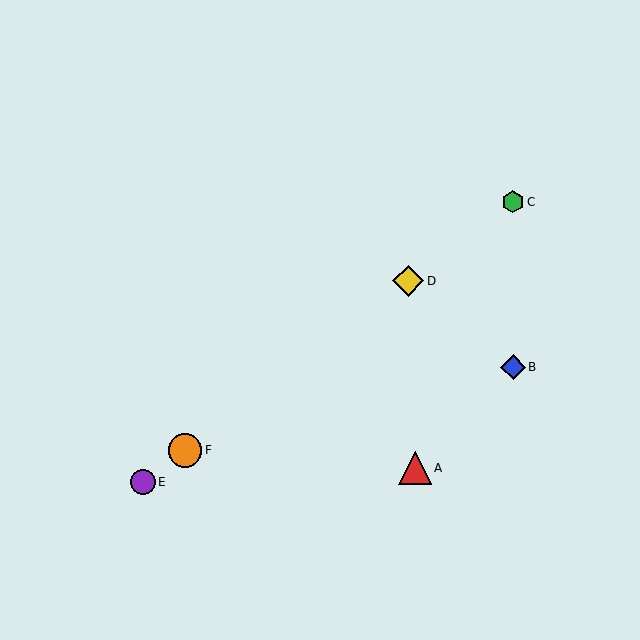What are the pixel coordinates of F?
Object F is at (185, 450).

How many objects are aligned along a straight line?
4 objects (C, D, E, F) are aligned along a straight line.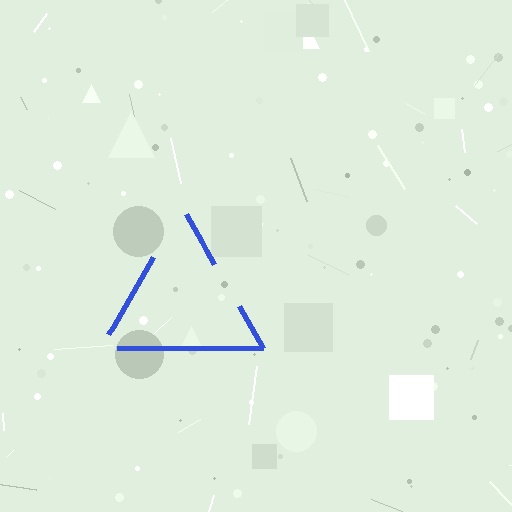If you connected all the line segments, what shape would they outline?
They would outline a triangle.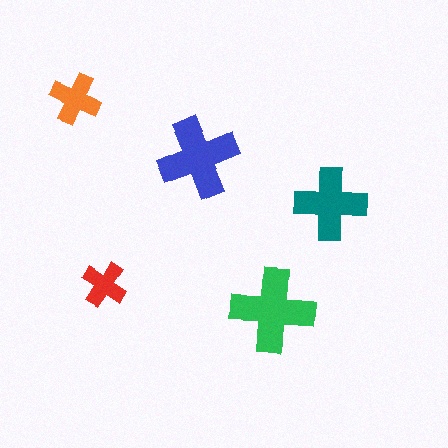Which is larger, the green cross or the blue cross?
The green one.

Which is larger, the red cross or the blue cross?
The blue one.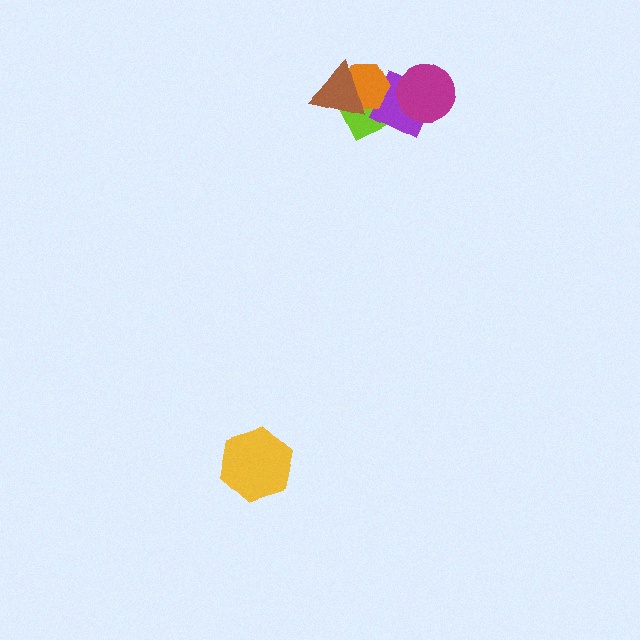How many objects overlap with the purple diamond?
3 objects overlap with the purple diamond.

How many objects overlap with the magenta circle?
2 objects overlap with the magenta circle.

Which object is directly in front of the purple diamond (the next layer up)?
The magenta circle is directly in front of the purple diamond.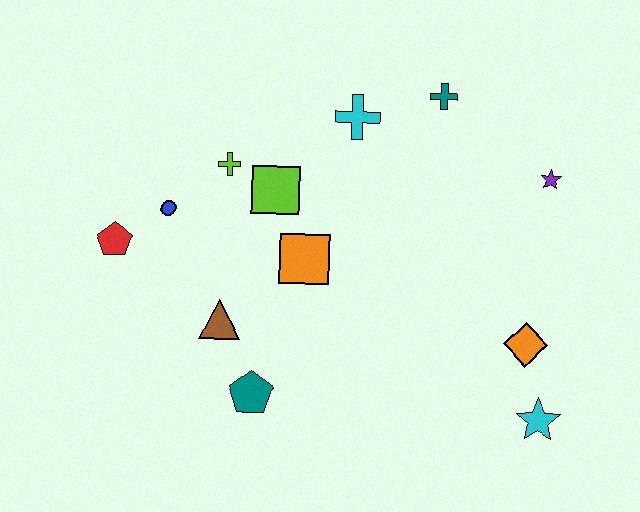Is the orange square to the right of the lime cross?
Yes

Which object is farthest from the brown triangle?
The purple star is farthest from the brown triangle.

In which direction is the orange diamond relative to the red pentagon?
The orange diamond is to the right of the red pentagon.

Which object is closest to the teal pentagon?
The brown triangle is closest to the teal pentagon.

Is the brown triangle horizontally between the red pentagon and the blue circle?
No